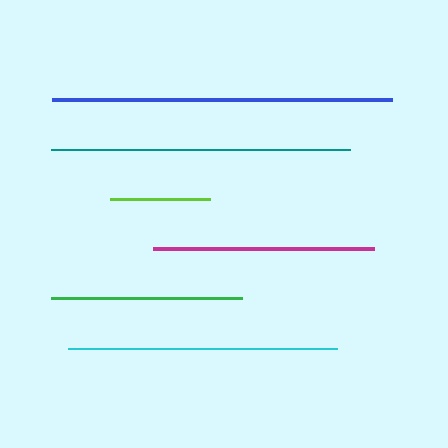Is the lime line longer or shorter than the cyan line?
The cyan line is longer than the lime line.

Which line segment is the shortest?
The lime line is the shortest at approximately 100 pixels.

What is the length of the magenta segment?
The magenta segment is approximately 220 pixels long.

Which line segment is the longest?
The blue line is the longest at approximately 340 pixels.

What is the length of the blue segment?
The blue segment is approximately 340 pixels long.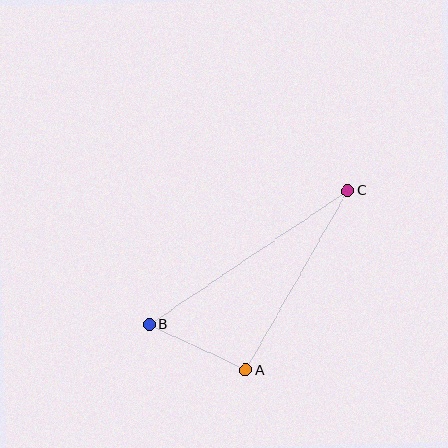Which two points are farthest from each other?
Points B and C are farthest from each other.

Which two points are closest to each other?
Points A and B are closest to each other.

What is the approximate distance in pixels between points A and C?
The distance between A and C is approximately 206 pixels.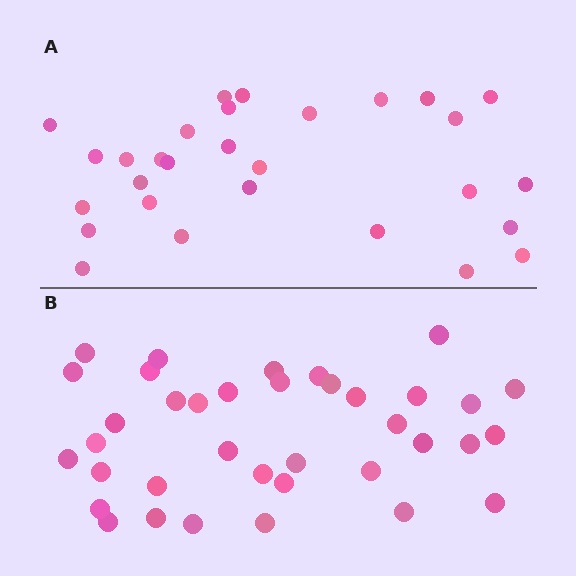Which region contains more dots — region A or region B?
Region B (the bottom region) has more dots.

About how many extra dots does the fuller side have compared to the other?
Region B has roughly 8 or so more dots than region A.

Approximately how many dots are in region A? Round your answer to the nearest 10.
About 30 dots. (The exact count is 29, which rounds to 30.)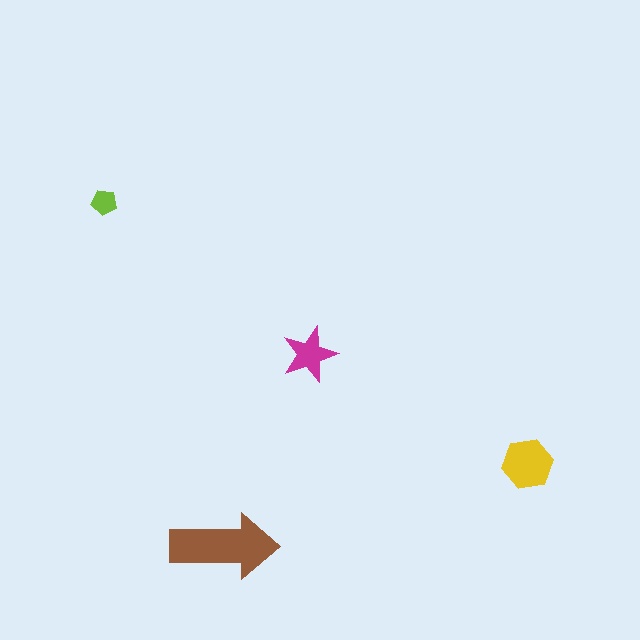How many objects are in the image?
There are 4 objects in the image.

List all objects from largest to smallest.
The brown arrow, the yellow hexagon, the magenta star, the lime pentagon.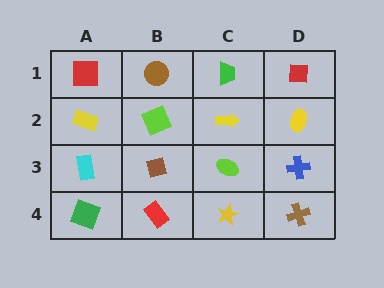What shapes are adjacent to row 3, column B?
A lime square (row 2, column B), a red rectangle (row 4, column B), a cyan rectangle (row 3, column A), a lime ellipse (row 3, column C).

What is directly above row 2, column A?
A red square.